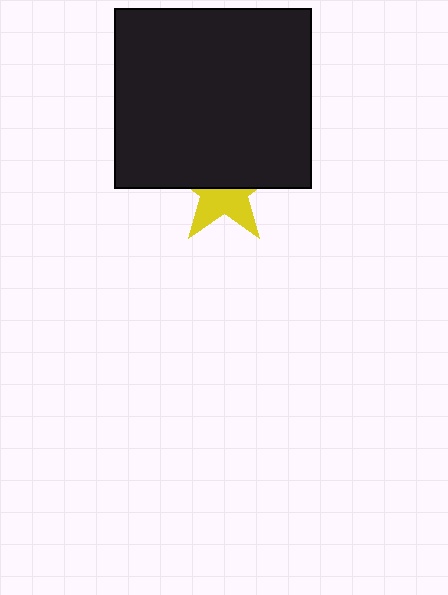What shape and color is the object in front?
The object in front is a black rectangle.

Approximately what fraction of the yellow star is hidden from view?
Roughly 55% of the yellow star is hidden behind the black rectangle.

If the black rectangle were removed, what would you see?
You would see the complete yellow star.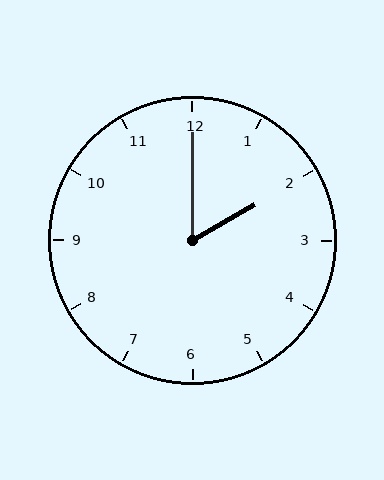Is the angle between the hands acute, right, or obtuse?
It is acute.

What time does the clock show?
2:00.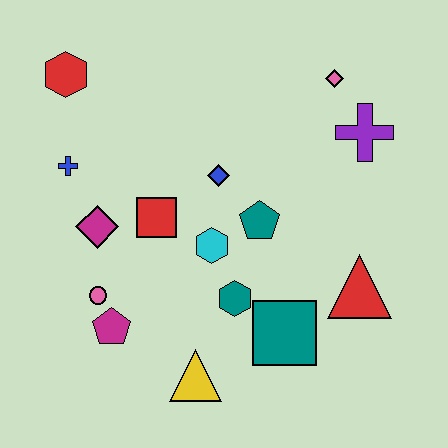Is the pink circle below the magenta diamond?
Yes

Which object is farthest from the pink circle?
The pink diamond is farthest from the pink circle.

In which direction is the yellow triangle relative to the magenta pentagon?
The yellow triangle is to the right of the magenta pentagon.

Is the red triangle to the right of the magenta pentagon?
Yes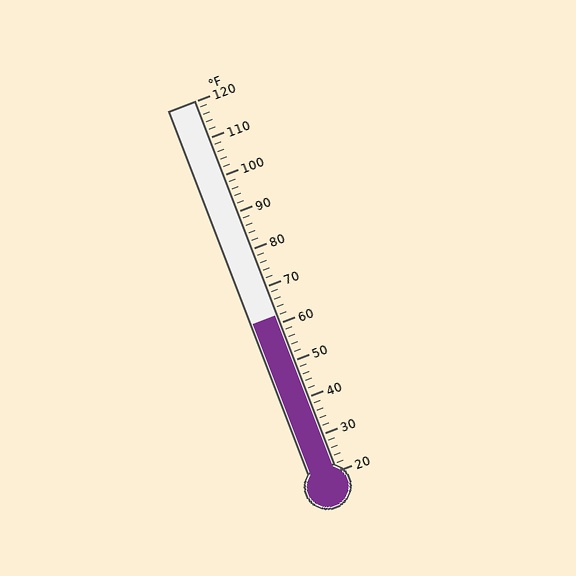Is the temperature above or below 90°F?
The temperature is below 90°F.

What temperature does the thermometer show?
The thermometer shows approximately 62°F.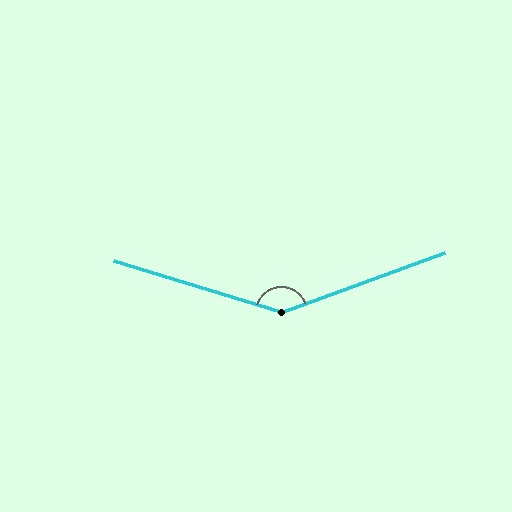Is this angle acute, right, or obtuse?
It is obtuse.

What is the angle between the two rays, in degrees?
Approximately 143 degrees.